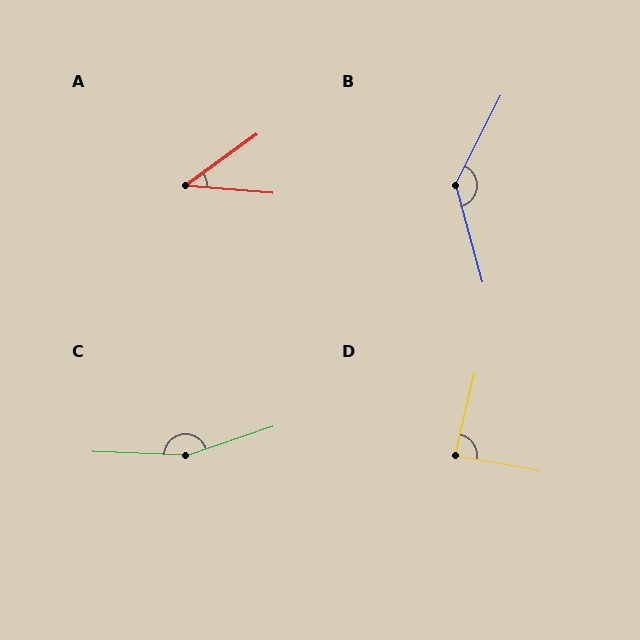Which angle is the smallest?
A, at approximately 41 degrees.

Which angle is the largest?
C, at approximately 159 degrees.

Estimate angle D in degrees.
Approximately 87 degrees.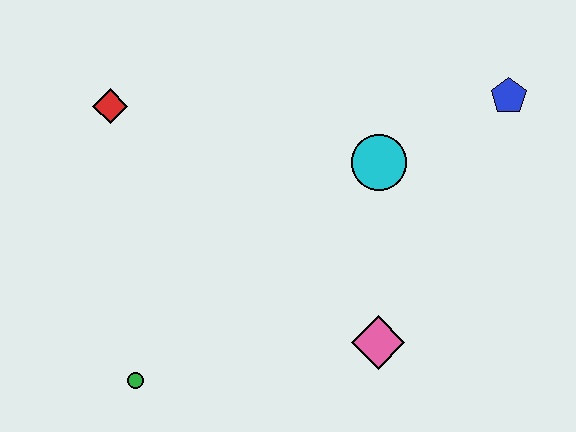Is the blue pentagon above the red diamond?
Yes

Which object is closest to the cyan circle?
The blue pentagon is closest to the cyan circle.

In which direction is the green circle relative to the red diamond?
The green circle is below the red diamond.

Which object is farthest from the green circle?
The blue pentagon is farthest from the green circle.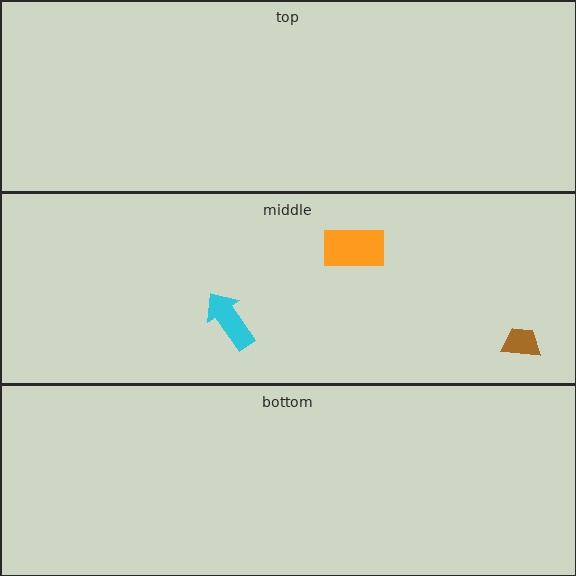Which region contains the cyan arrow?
The middle region.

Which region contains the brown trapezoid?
The middle region.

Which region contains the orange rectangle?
The middle region.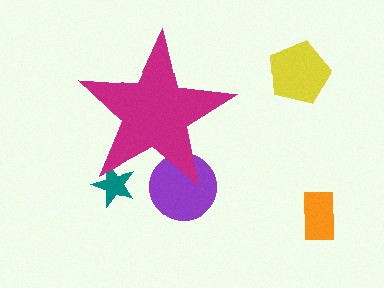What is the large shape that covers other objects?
A magenta star.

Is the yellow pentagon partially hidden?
No, the yellow pentagon is fully visible.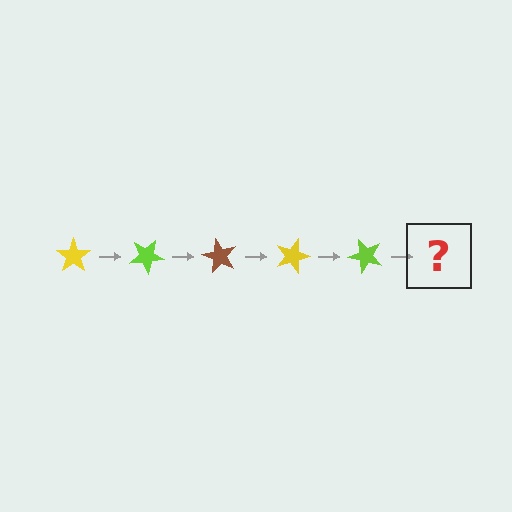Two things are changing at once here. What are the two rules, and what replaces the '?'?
The two rules are that it rotates 30 degrees each step and the color cycles through yellow, lime, and brown. The '?' should be a brown star, rotated 150 degrees from the start.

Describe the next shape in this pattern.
It should be a brown star, rotated 150 degrees from the start.